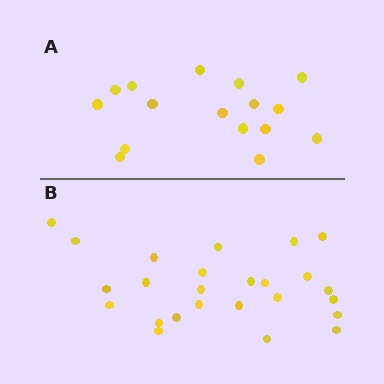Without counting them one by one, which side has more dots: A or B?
Region B (the bottom region) has more dots.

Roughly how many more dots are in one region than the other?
Region B has roughly 8 or so more dots than region A.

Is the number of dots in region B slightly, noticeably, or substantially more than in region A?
Region B has substantially more. The ratio is roughly 1.6 to 1.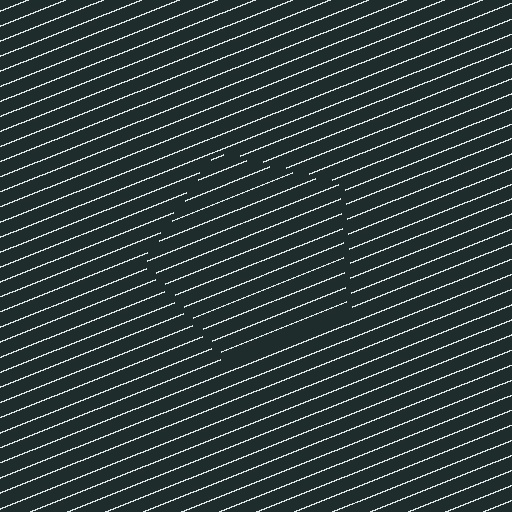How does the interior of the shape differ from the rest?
The interior of the shape contains the same grating, shifted by half a period — the contour is defined by the phase discontinuity where line-ends from the inner and outer gratings abut.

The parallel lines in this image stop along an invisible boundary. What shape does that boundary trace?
An illusory pentagon. The interior of the shape contains the same grating, shifted by half a period — the contour is defined by the phase discontinuity where line-ends from the inner and outer gratings abut.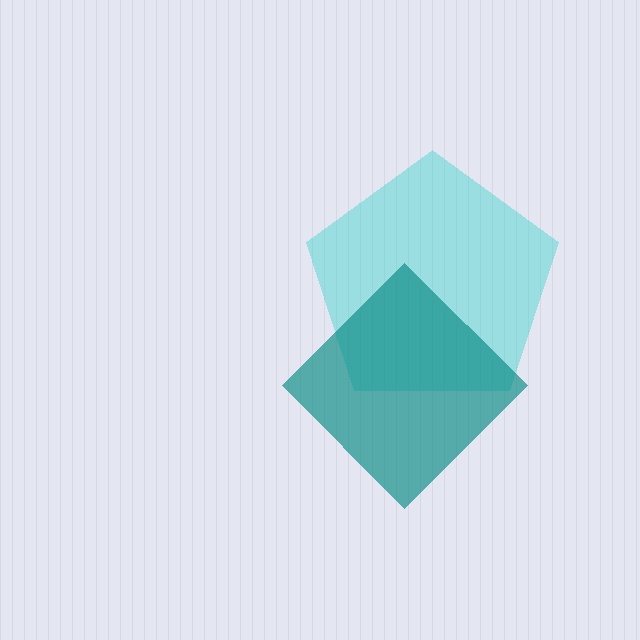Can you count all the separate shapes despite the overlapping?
Yes, there are 2 separate shapes.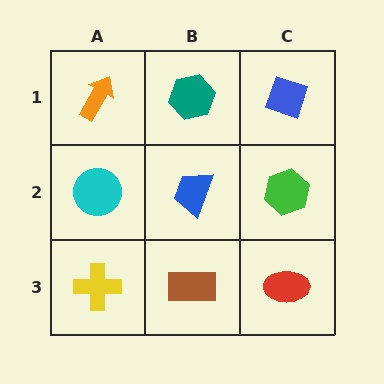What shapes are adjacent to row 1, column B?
A blue trapezoid (row 2, column B), an orange arrow (row 1, column A), a blue diamond (row 1, column C).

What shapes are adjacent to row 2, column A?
An orange arrow (row 1, column A), a yellow cross (row 3, column A), a blue trapezoid (row 2, column B).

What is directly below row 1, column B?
A blue trapezoid.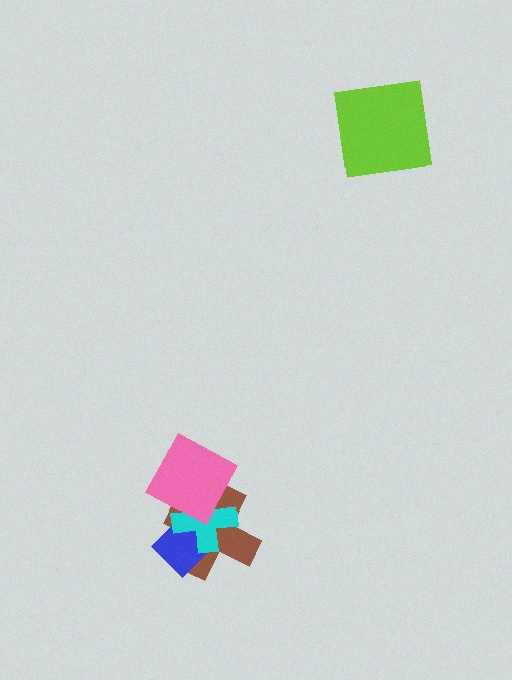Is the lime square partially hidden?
No, no other shape covers it.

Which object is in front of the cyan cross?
The pink diamond is in front of the cyan cross.